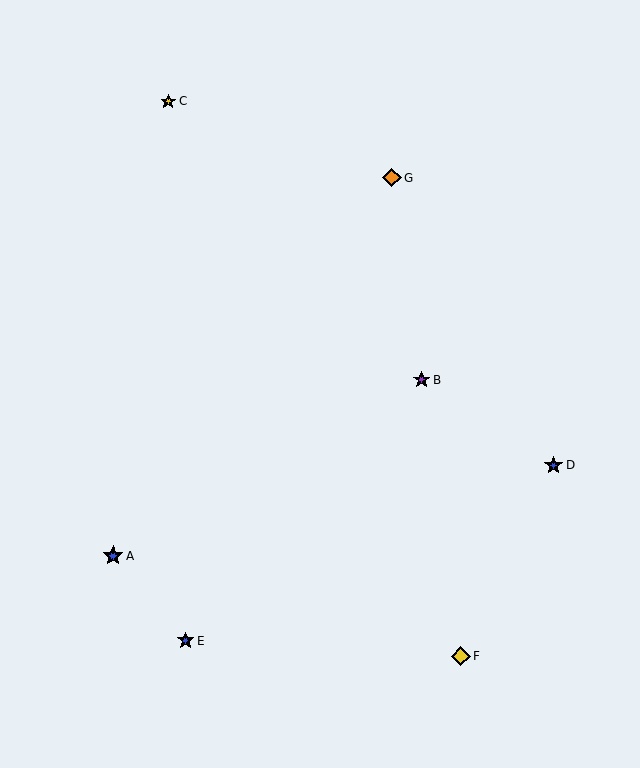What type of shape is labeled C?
Shape C is a yellow star.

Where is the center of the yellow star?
The center of the yellow star is at (168, 101).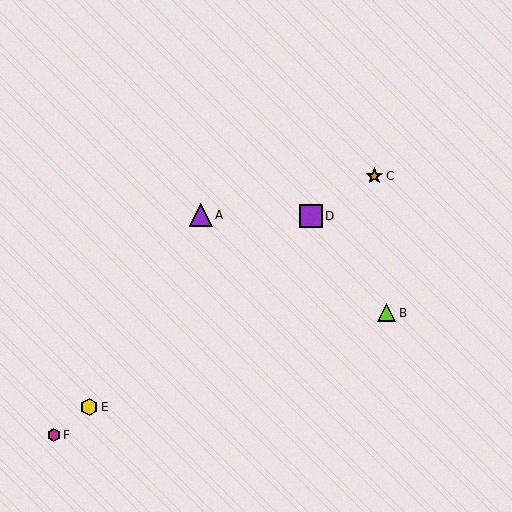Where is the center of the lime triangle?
The center of the lime triangle is at (386, 313).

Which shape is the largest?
The purple triangle (labeled A) is the largest.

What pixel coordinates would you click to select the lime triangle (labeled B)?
Click at (386, 313) to select the lime triangle B.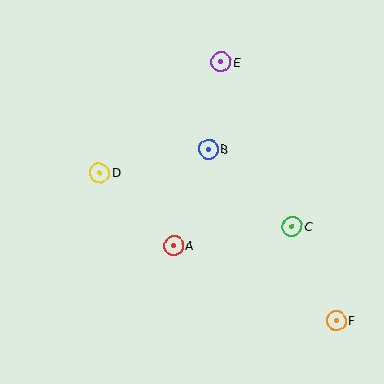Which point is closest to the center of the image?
Point B at (208, 149) is closest to the center.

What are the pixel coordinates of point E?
Point E is at (221, 62).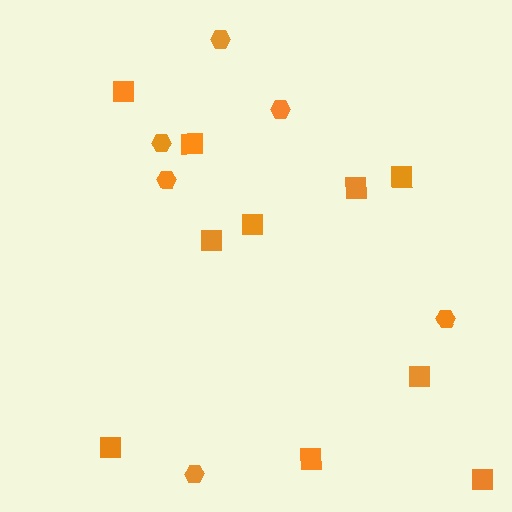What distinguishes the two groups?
There are 2 groups: one group of hexagons (6) and one group of squares (10).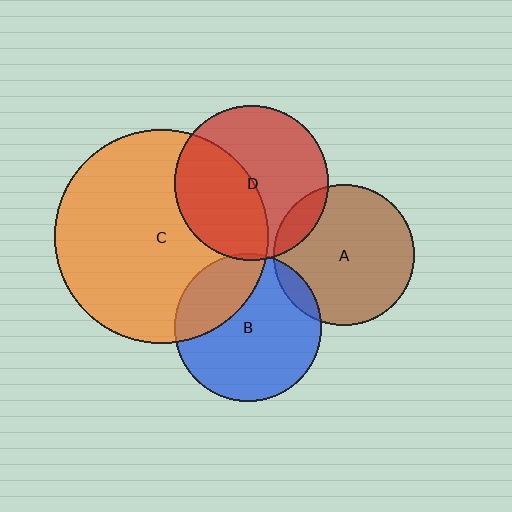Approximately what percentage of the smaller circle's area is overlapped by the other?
Approximately 45%.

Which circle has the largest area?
Circle C (orange).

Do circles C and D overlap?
Yes.